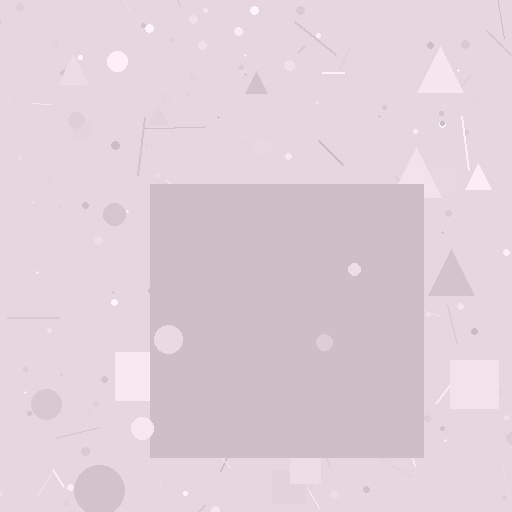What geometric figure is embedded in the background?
A square is embedded in the background.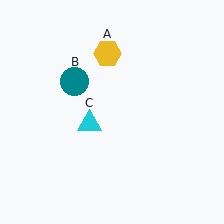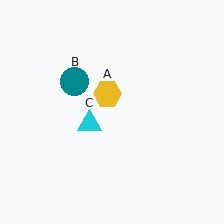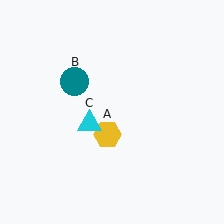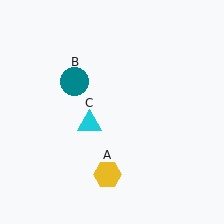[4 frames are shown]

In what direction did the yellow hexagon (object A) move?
The yellow hexagon (object A) moved down.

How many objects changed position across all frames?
1 object changed position: yellow hexagon (object A).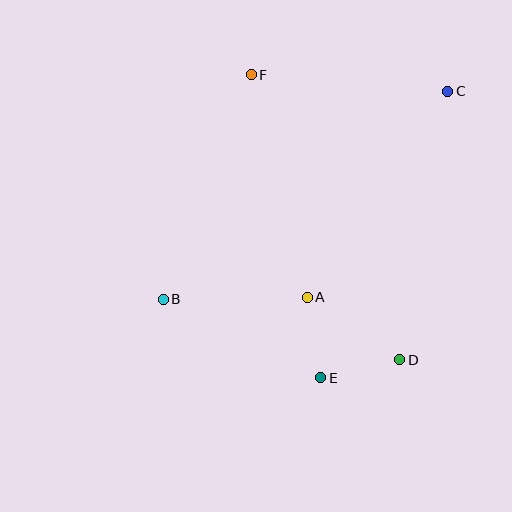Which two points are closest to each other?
Points D and E are closest to each other.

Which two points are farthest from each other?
Points B and C are farthest from each other.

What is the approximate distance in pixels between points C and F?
The distance between C and F is approximately 197 pixels.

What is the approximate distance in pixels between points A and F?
The distance between A and F is approximately 230 pixels.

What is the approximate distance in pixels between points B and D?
The distance between B and D is approximately 244 pixels.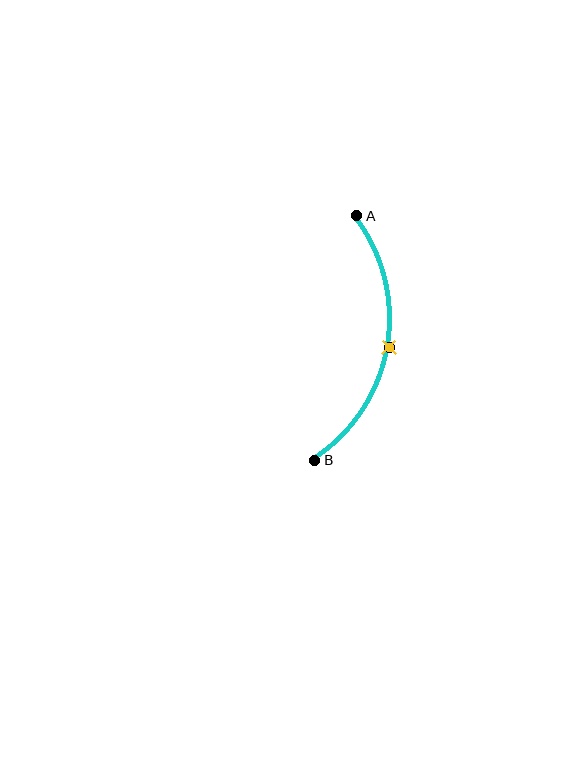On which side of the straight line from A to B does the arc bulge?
The arc bulges to the right of the straight line connecting A and B.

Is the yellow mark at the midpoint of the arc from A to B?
Yes. The yellow mark lies on the arc at equal arc-length from both A and B — it is the arc midpoint.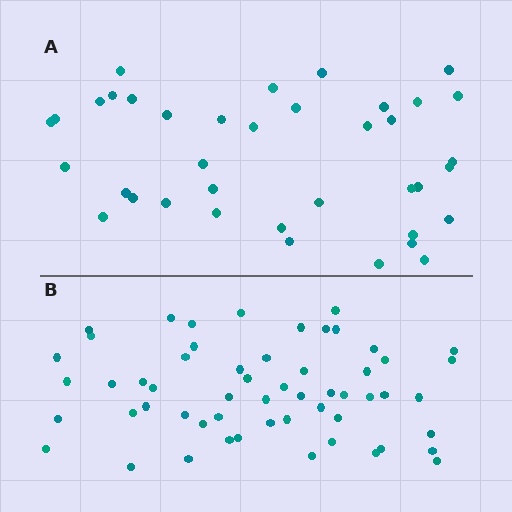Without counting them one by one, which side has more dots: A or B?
Region B (the bottom region) has more dots.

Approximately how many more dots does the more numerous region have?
Region B has approximately 20 more dots than region A.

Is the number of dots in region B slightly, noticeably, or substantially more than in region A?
Region B has substantially more. The ratio is roughly 1.5 to 1.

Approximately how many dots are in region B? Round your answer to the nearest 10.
About 60 dots. (The exact count is 56, which rounds to 60.)